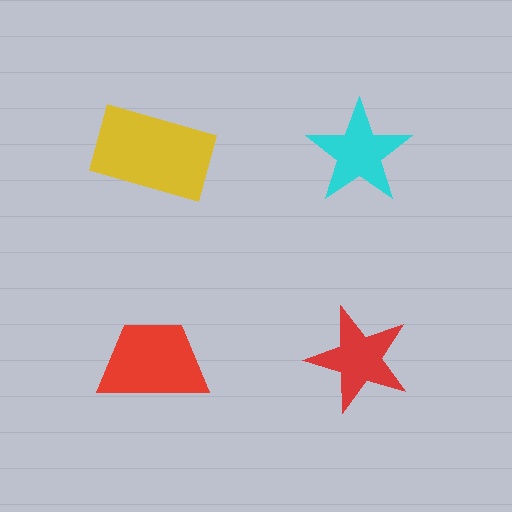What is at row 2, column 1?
A red trapezoid.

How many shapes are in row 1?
2 shapes.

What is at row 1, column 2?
A cyan star.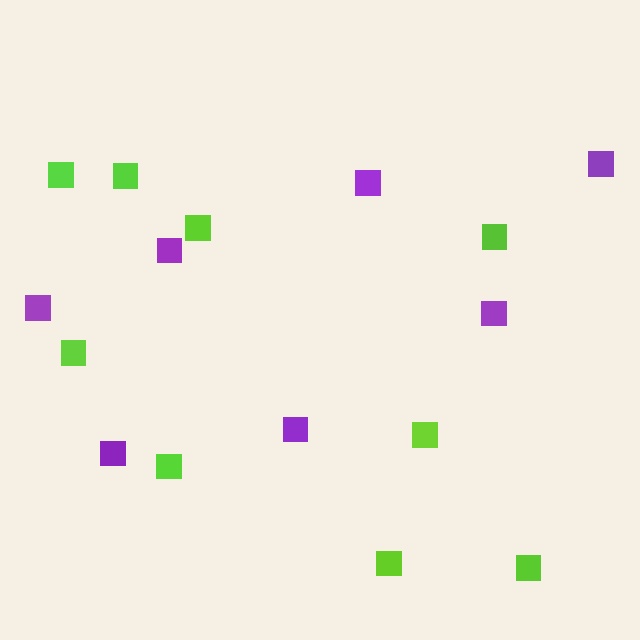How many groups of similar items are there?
There are 2 groups: one group of purple squares (7) and one group of lime squares (9).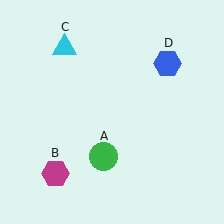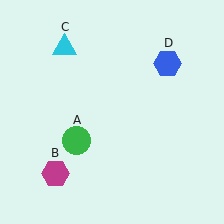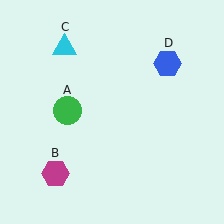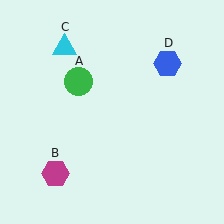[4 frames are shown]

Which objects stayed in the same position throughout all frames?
Magenta hexagon (object B) and cyan triangle (object C) and blue hexagon (object D) remained stationary.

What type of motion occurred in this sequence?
The green circle (object A) rotated clockwise around the center of the scene.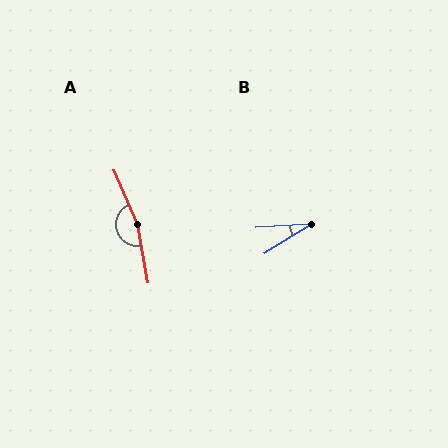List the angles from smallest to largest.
B (27°), A (167°).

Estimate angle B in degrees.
Approximately 27 degrees.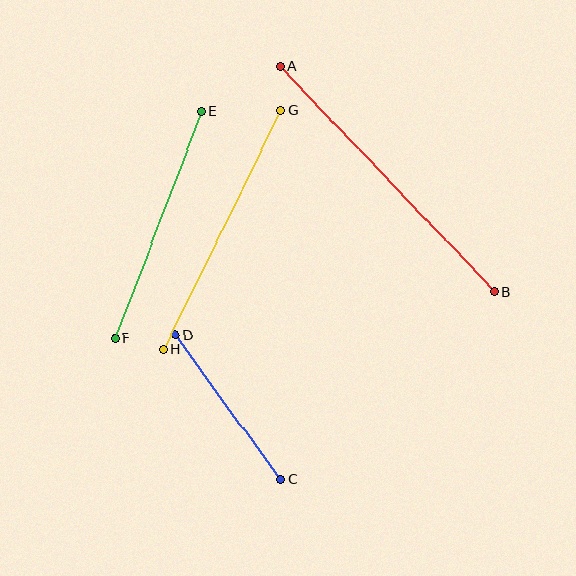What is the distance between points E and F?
The distance is approximately 243 pixels.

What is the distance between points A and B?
The distance is approximately 311 pixels.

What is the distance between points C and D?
The distance is approximately 179 pixels.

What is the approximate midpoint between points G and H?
The midpoint is at approximately (222, 230) pixels.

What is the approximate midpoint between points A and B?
The midpoint is at approximately (387, 179) pixels.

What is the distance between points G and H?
The distance is approximately 267 pixels.